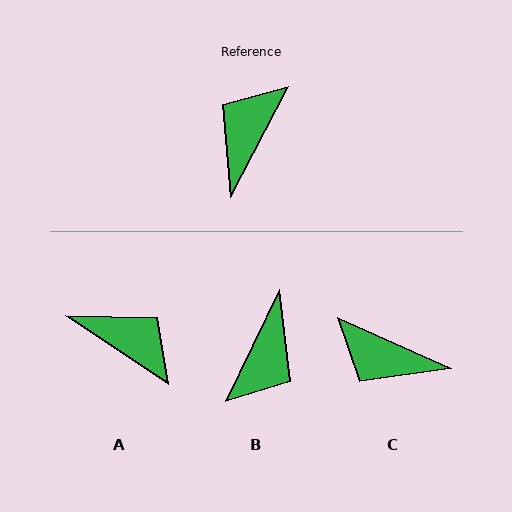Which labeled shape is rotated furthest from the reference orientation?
B, about 178 degrees away.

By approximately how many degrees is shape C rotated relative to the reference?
Approximately 93 degrees counter-clockwise.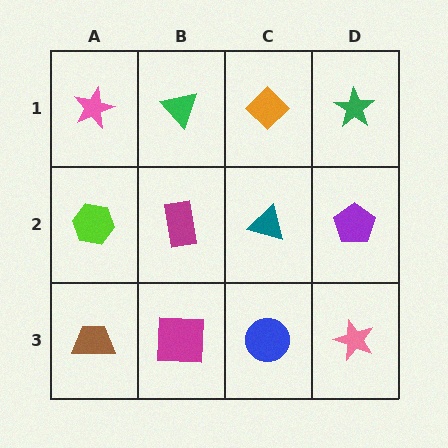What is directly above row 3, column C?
A teal triangle.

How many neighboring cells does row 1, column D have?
2.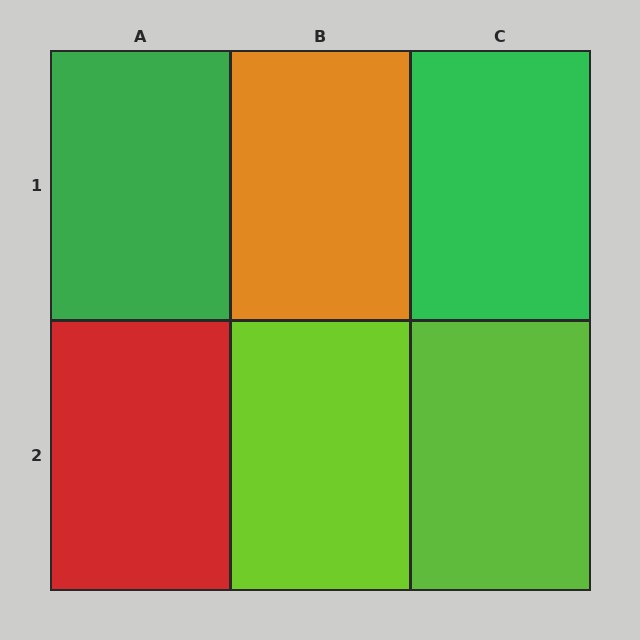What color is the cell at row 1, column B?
Orange.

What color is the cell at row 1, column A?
Green.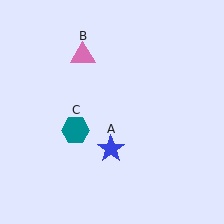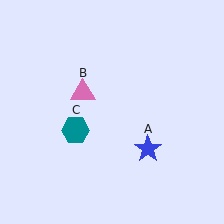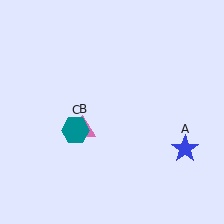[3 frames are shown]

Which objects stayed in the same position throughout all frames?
Teal hexagon (object C) remained stationary.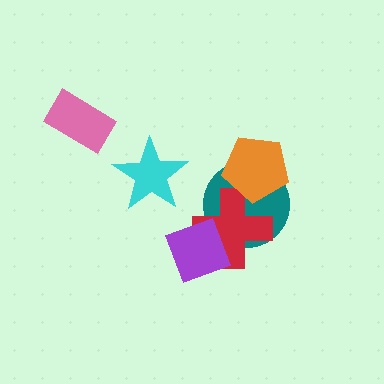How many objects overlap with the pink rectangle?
0 objects overlap with the pink rectangle.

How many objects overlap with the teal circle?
3 objects overlap with the teal circle.